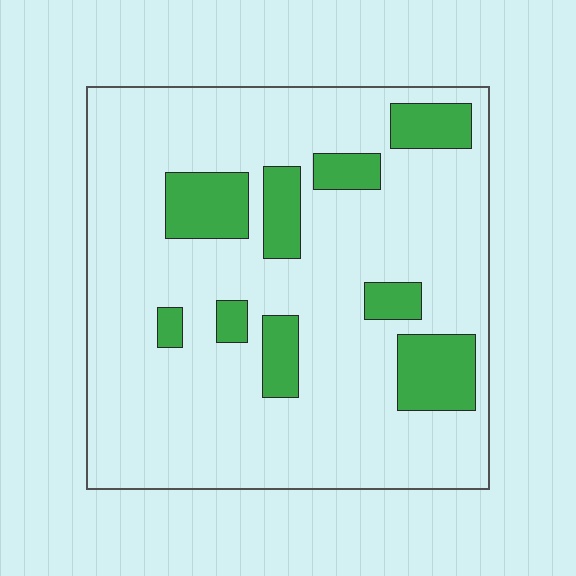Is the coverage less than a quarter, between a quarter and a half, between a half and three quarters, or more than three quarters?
Less than a quarter.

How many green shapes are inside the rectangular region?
9.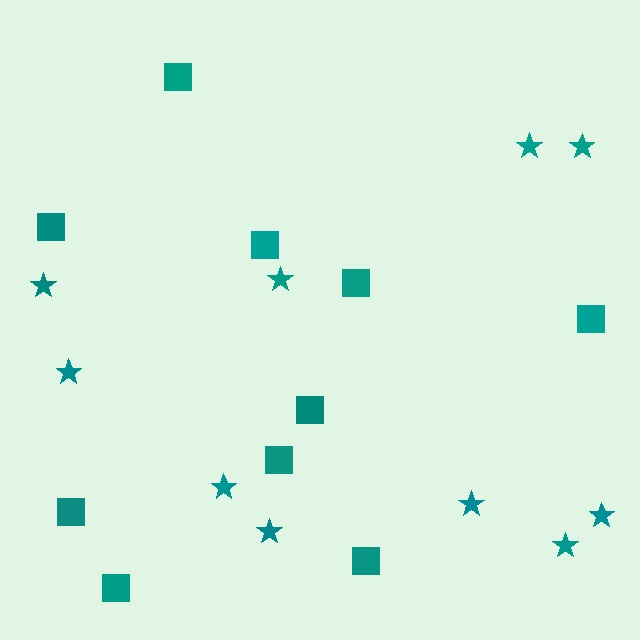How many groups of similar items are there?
There are 2 groups: one group of stars (10) and one group of squares (10).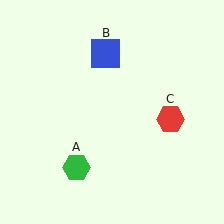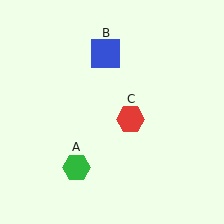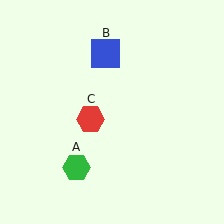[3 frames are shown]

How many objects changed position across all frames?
1 object changed position: red hexagon (object C).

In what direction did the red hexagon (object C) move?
The red hexagon (object C) moved left.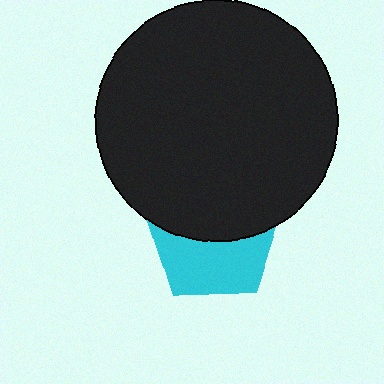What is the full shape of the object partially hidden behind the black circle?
The partially hidden object is a cyan pentagon.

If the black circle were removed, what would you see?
You would see the complete cyan pentagon.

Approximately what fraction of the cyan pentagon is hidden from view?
Roughly 51% of the cyan pentagon is hidden behind the black circle.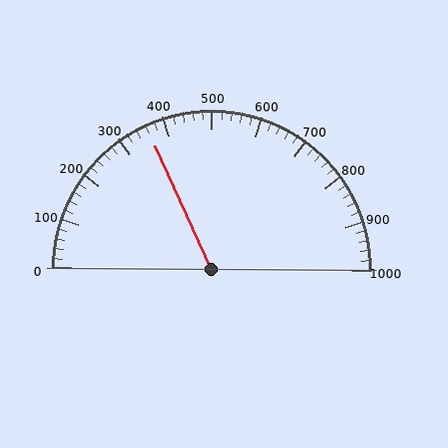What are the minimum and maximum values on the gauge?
The gauge ranges from 0 to 1000.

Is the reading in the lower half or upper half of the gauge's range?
The reading is in the lower half of the range (0 to 1000).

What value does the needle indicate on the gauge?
The needle indicates approximately 360.